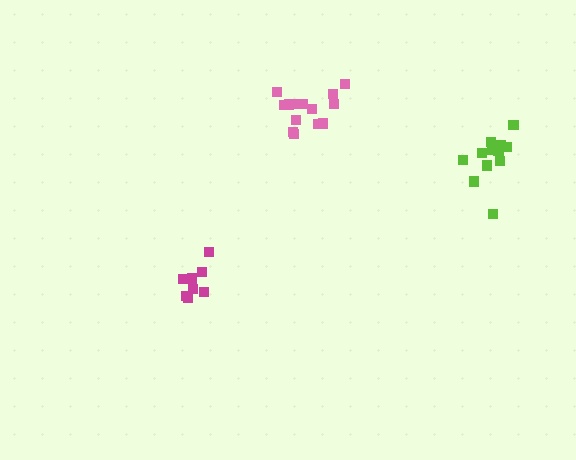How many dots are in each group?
Group 1: 8 dots, Group 2: 14 dots, Group 3: 12 dots (34 total).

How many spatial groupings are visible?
There are 3 spatial groupings.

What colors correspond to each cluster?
The clusters are colored: magenta, pink, lime.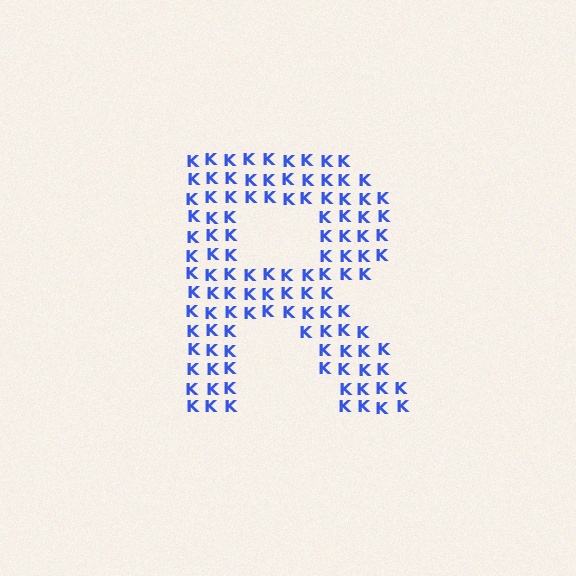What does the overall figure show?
The overall figure shows the letter R.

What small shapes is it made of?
It is made of small letter K's.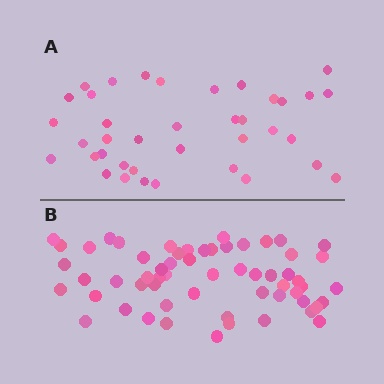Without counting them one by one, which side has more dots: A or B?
Region B (the bottom region) has more dots.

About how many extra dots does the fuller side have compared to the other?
Region B has approximately 20 more dots than region A.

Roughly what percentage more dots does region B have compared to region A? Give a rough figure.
About 55% more.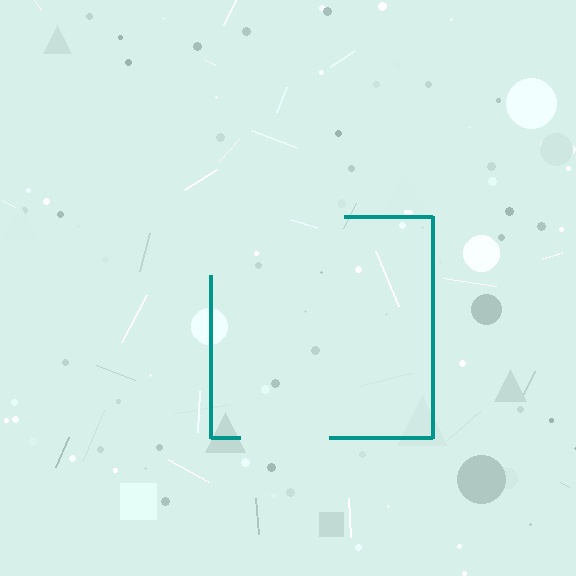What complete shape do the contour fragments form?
The contour fragments form a square.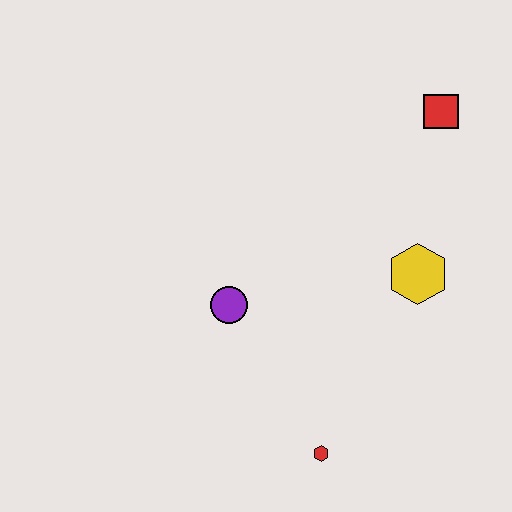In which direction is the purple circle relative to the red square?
The purple circle is to the left of the red square.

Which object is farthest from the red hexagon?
The red square is farthest from the red hexagon.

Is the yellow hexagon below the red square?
Yes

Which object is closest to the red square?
The yellow hexagon is closest to the red square.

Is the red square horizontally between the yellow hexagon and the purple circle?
No